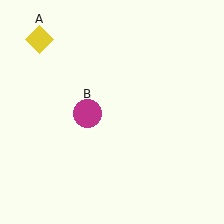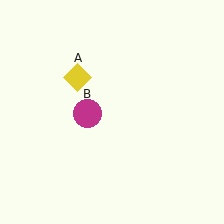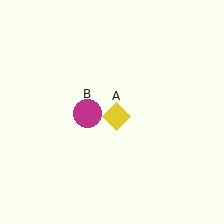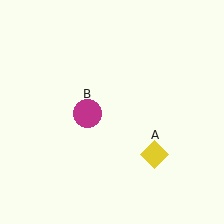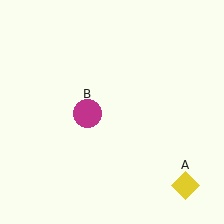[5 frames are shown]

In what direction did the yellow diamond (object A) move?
The yellow diamond (object A) moved down and to the right.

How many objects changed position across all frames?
1 object changed position: yellow diamond (object A).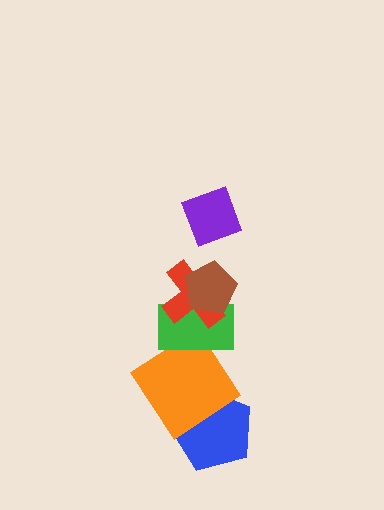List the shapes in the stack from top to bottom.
From top to bottom: the purple diamond, the brown pentagon, the red cross, the green rectangle, the orange diamond, the blue pentagon.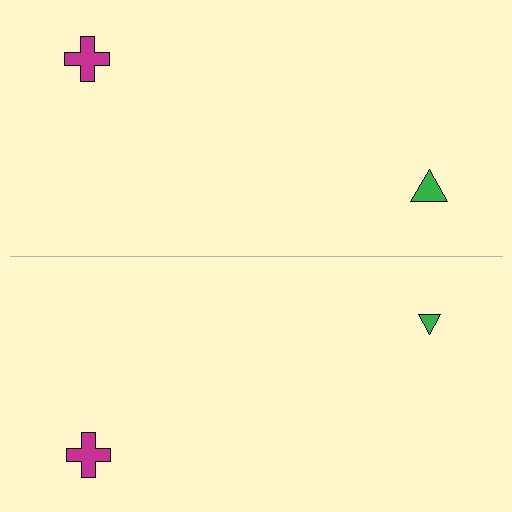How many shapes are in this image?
There are 4 shapes in this image.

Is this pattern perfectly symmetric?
No, the pattern is not perfectly symmetric. The green triangle on the bottom side has a different size than its mirror counterpart.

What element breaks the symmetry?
The green triangle on the bottom side has a different size than its mirror counterpart.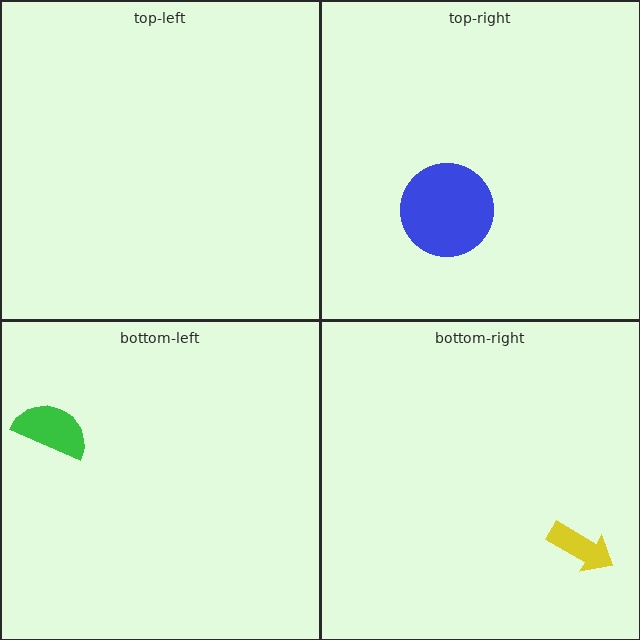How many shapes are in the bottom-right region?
1.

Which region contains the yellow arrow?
The bottom-right region.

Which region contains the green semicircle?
The bottom-left region.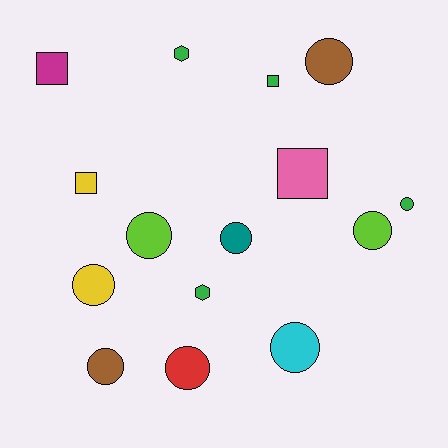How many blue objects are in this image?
There are no blue objects.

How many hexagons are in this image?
There are 2 hexagons.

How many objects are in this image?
There are 15 objects.